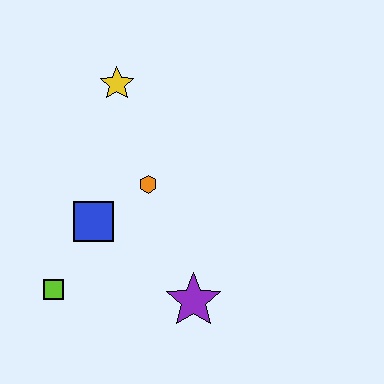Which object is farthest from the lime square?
The yellow star is farthest from the lime square.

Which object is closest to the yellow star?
The orange hexagon is closest to the yellow star.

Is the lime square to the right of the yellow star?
No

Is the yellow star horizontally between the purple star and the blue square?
Yes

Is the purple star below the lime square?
Yes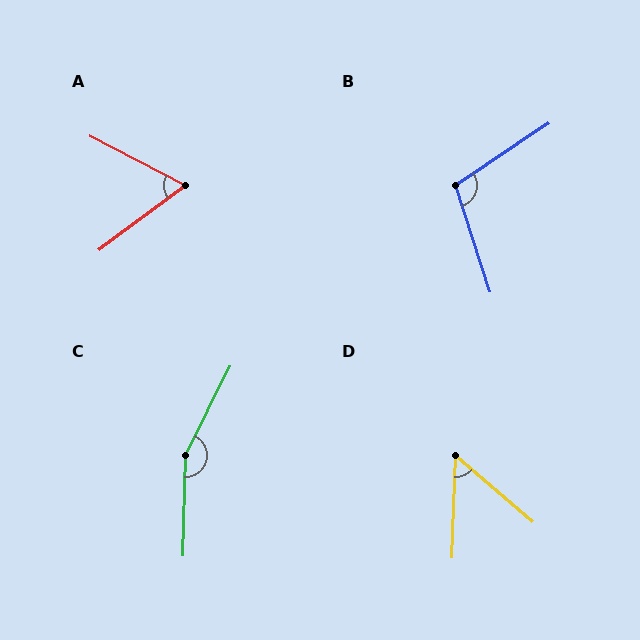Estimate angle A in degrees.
Approximately 64 degrees.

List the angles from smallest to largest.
D (51°), A (64°), B (106°), C (155°).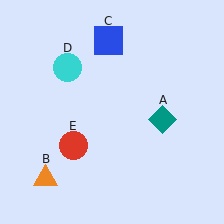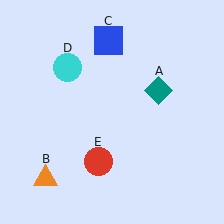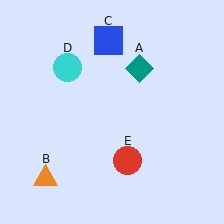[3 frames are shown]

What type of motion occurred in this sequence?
The teal diamond (object A), red circle (object E) rotated counterclockwise around the center of the scene.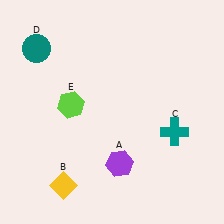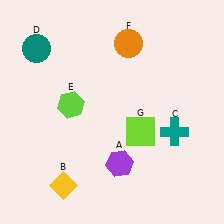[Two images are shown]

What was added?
An orange circle (F), a lime square (G) were added in Image 2.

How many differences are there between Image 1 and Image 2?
There are 2 differences between the two images.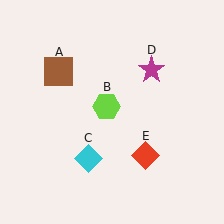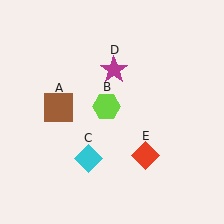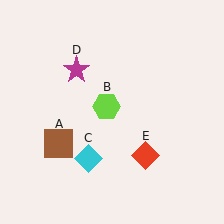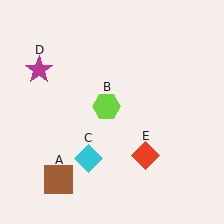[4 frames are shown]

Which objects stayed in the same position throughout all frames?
Lime hexagon (object B) and cyan diamond (object C) and red diamond (object E) remained stationary.